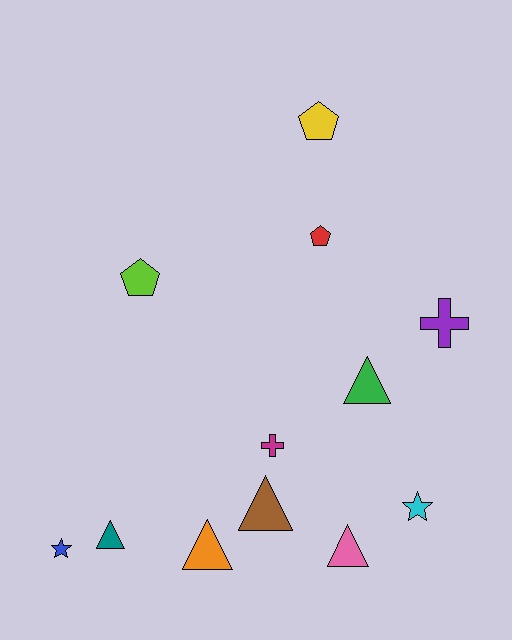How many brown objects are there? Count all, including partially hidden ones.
There is 1 brown object.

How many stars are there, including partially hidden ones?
There are 2 stars.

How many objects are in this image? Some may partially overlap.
There are 12 objects.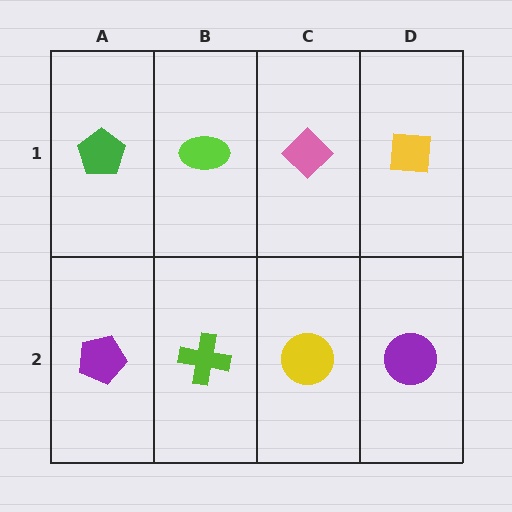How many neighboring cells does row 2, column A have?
2.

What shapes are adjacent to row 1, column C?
A yellow circle (row 2, column C), a lime ellipse (row 1, column B), a yellow square (row 1, column D).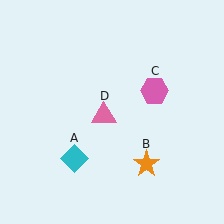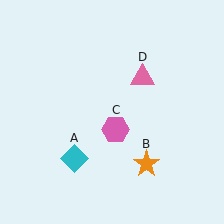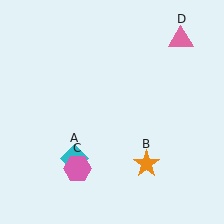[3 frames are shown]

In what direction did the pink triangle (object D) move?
The pink triangle (object D) moved up and to the right.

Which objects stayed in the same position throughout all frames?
Cyan diamond (object A) and orange star (object B) remained stationary.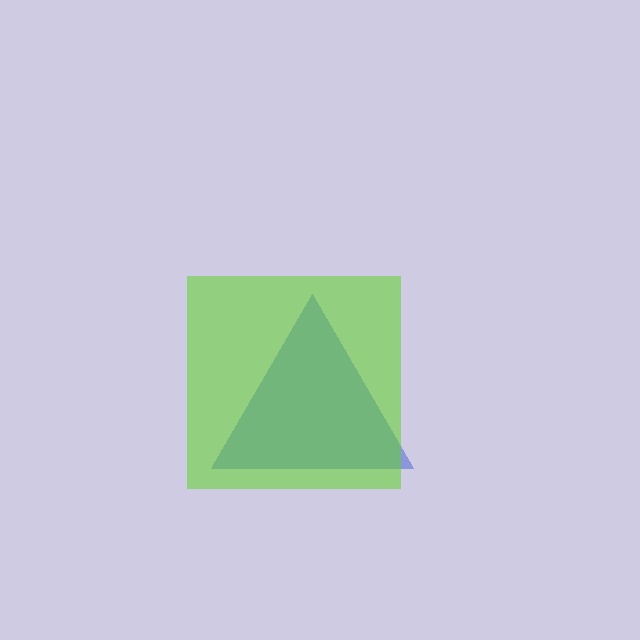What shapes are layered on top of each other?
The layered shapes are: a blue triangle, a lime square.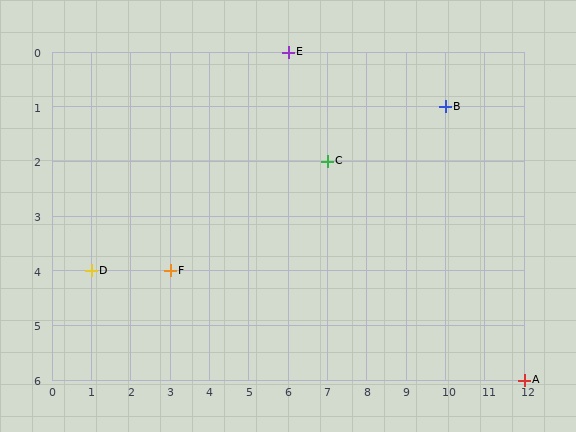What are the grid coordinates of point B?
Point B is at grid coordinates (10, 1).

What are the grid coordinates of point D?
Point D is at grid coordinates (1, 4).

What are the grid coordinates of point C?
Point C is at grid coordinates (7, 2).